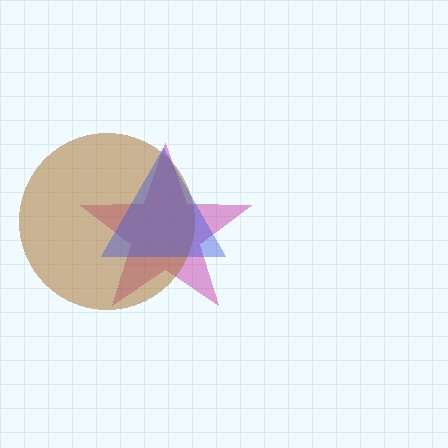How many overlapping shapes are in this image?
There are 3 overlapping shapes in the image.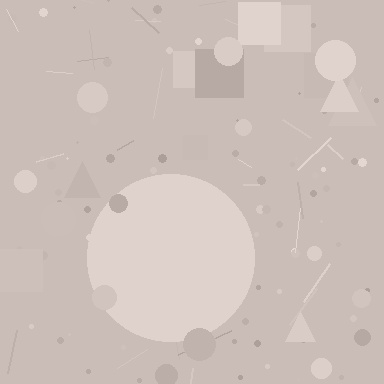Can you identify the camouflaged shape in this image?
The camouflaged shape is a circle.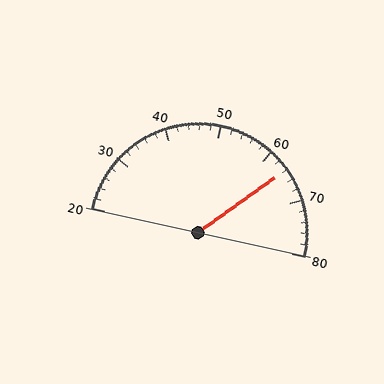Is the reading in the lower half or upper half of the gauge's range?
The reading is in the upper half of the range (20 to 80).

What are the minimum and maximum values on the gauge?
The gauge ranges from 20 to 80.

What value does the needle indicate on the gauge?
The needle indicates approximately 64.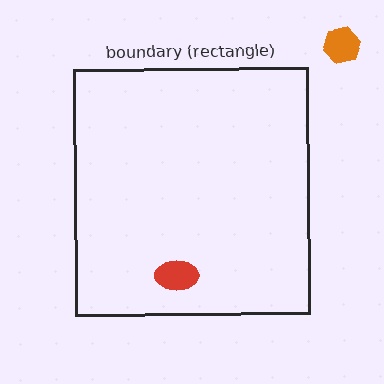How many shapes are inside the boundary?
1 inside, 1 outside.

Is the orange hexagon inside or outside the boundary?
Outside.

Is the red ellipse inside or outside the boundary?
Inside.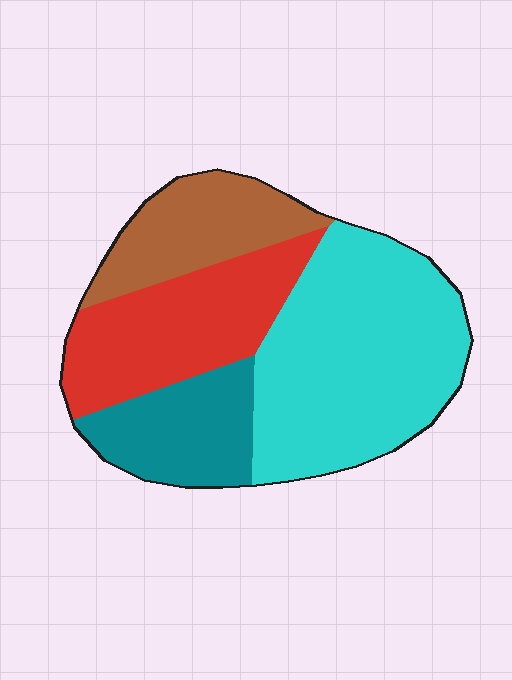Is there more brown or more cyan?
Cyan.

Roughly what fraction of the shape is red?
Red takes up about one quarter (1/4) of the shape.